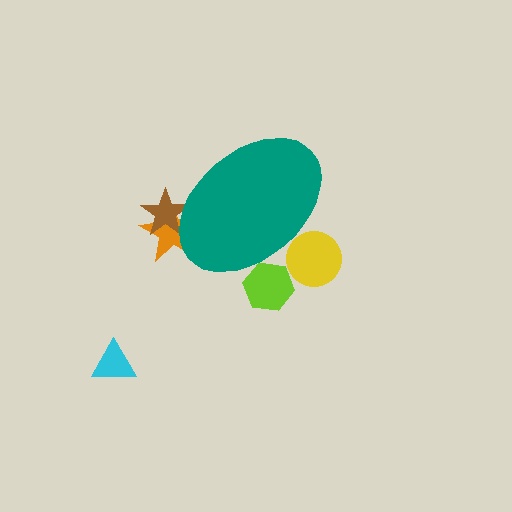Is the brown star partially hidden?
Yes, the brown star is partially hidden behind the teal ellipse.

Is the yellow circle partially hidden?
Yes, the yellow circle is partially hidden behind the teal ellipse.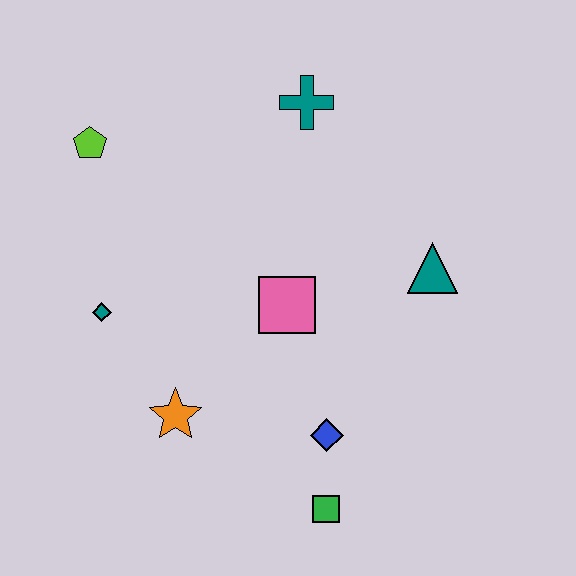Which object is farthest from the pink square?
The lime pentagon is farthest from the pink square.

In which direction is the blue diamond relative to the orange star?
The blue diamond is to the right of the orange star.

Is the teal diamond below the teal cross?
Yes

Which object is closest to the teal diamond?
The orange star is closest to the teal diamond.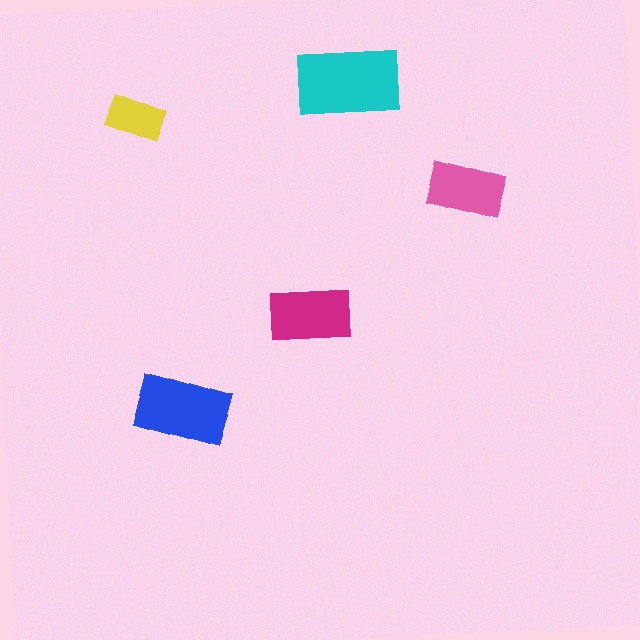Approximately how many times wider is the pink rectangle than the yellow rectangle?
About 1.5 times wider.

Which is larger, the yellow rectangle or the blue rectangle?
The blue one.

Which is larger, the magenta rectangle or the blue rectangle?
The blue one.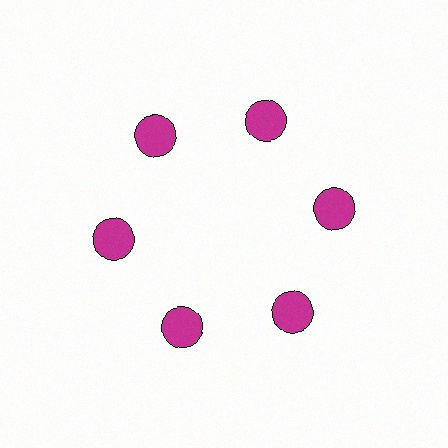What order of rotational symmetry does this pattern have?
This pattern has 6-fold rotational symmetry.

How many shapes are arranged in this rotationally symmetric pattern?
There are 6 shapes, arranged in 6 groups of 1.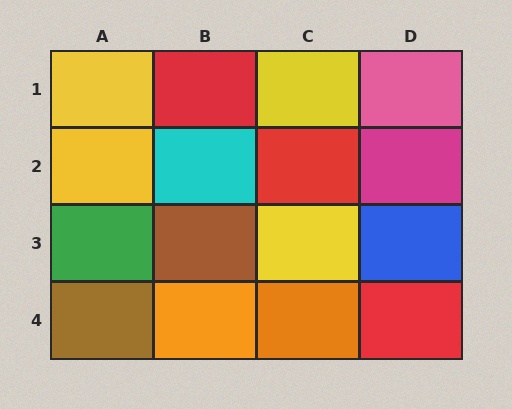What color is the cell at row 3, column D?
Blue.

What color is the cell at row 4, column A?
Brown.